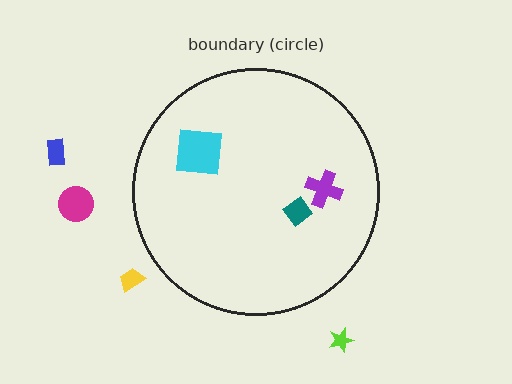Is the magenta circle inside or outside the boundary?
Outside.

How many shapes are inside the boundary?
3 inside, 4 outside.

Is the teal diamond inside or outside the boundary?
Inside.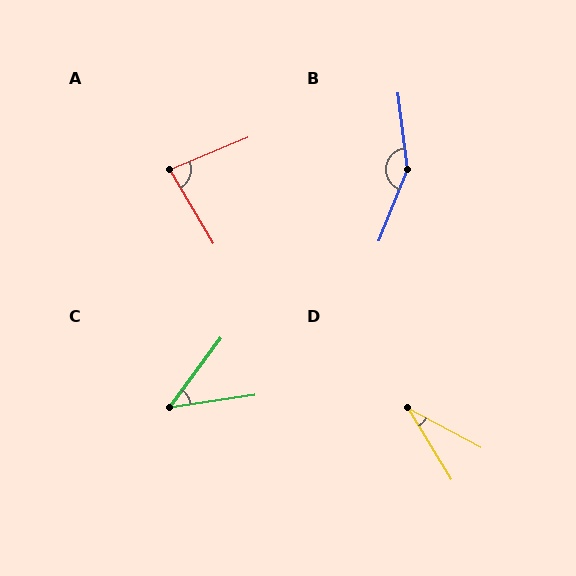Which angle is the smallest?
D, at approximately 30 degrees.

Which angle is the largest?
B, at approximately 151 degrees.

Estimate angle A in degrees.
Approximately 82 degrees.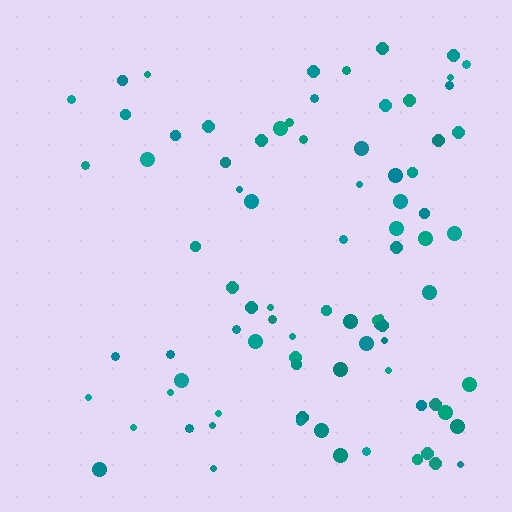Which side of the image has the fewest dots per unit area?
The left.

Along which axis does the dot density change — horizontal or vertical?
Horizontal.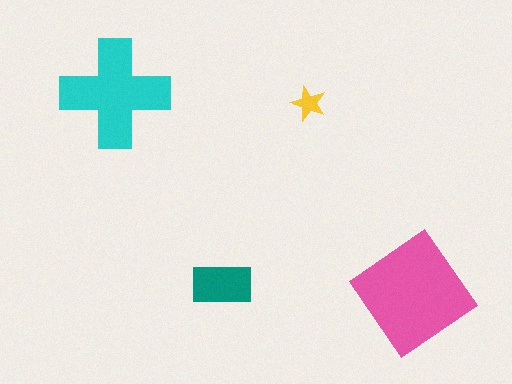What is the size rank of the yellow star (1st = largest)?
4th.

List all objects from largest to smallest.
The pink diamond, the cyan cross, the teal rectangle, the yellow star.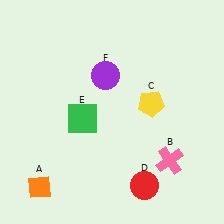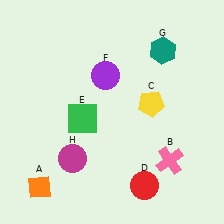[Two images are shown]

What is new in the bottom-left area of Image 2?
A magenta circle (H) was added in the bottom-left area of Image 2.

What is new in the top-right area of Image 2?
A teal hexagon (G) was added in the top-right area of Image 2.